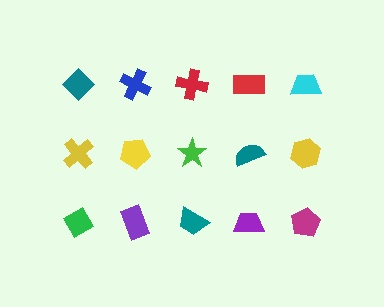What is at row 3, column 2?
A purple rectangle.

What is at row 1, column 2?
A blue cross.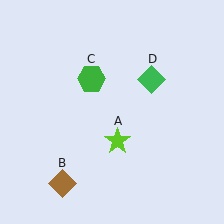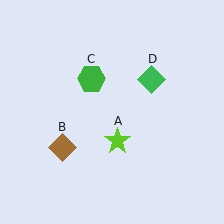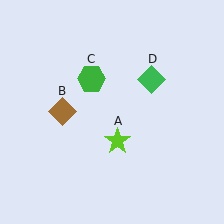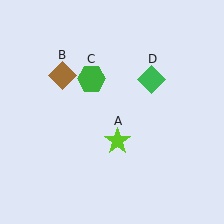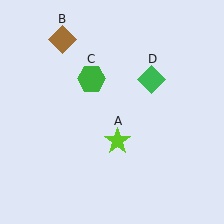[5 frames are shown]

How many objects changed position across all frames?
1 object changed position: brown diamond (object B).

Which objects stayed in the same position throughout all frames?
Lime star (object A) and green hexagon (object C) and green diamond (object D) remained stationary.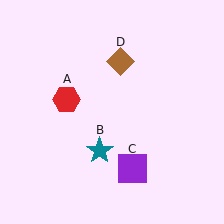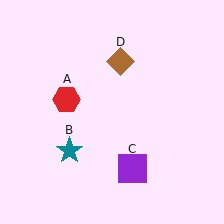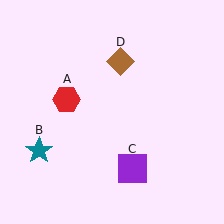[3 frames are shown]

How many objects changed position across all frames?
1 object changed position: teal star (object B).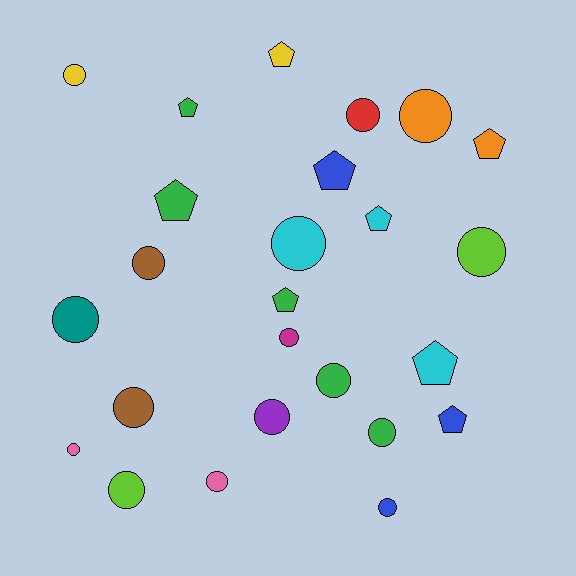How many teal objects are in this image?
There is 1 teal object.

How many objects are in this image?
There are 25 objects.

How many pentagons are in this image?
There are 9 pentagons.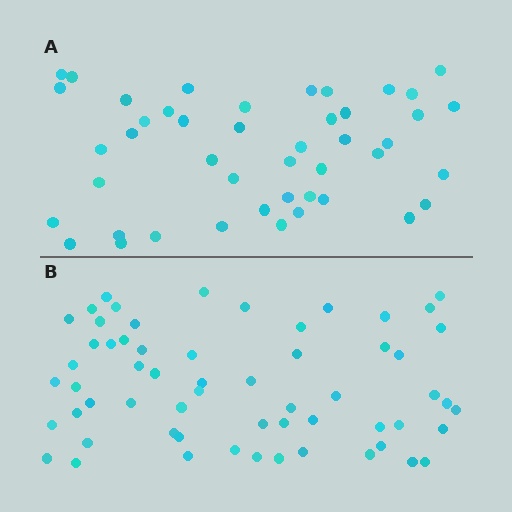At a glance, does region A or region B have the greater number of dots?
Region B (the bottom region) has more dots.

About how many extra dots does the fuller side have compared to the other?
Region B has approximately 15 more dots than region A.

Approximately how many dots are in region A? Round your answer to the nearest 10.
About 40 dots. (The exact count is 45, which rounds to 40.)